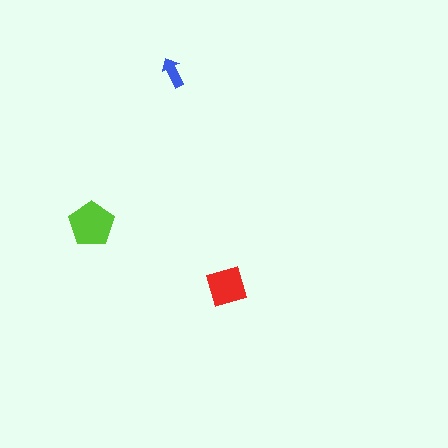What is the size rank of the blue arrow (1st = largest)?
3rd.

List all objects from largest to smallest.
The lime pentagon, the red square, the blue arrow.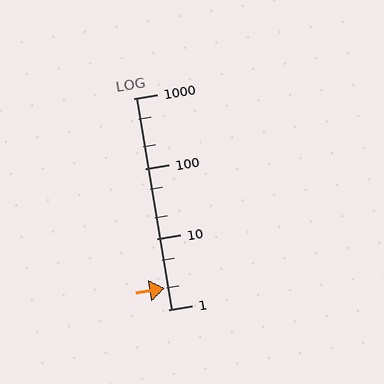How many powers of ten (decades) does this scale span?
The scale spans 3 decades, from 1 to 1000.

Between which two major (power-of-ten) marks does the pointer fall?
The pointer is between 1 and 10.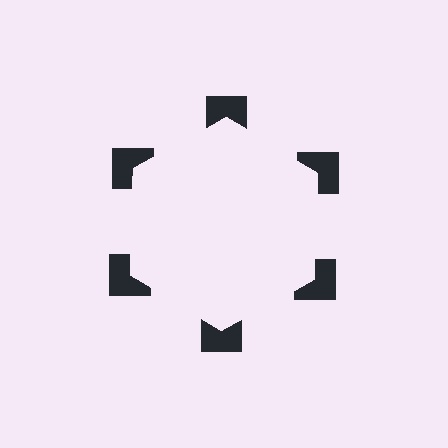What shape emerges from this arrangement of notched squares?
An illusory hexagon — its edges are inferred from the aligned wedge cuts in the notched squares, not physically drawn.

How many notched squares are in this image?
There are 6 — one at each vertex of the illusory hexagon.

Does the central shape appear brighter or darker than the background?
It typically appears slightly brighter than the background, even though no actual brightness change is drawn.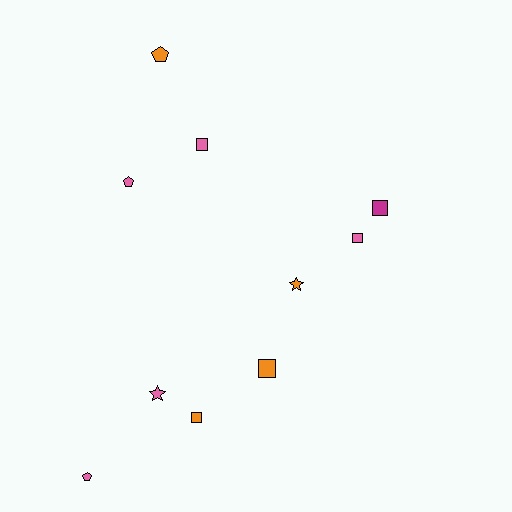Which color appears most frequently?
Pink, with 5 objects.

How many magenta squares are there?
There is 1 magenta square.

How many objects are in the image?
There are 10 objects.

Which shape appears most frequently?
Square, with 5 objects.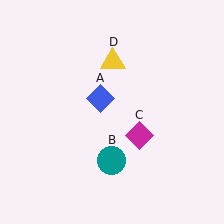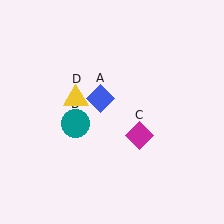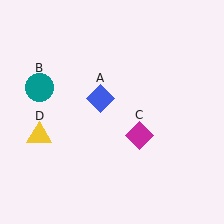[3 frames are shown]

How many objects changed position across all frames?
2 objects changed position: teal circle (object B), yellow triangle (object D).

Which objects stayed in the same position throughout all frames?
Blue diamond (object A) and magenta diamond (object C) remained stationary.